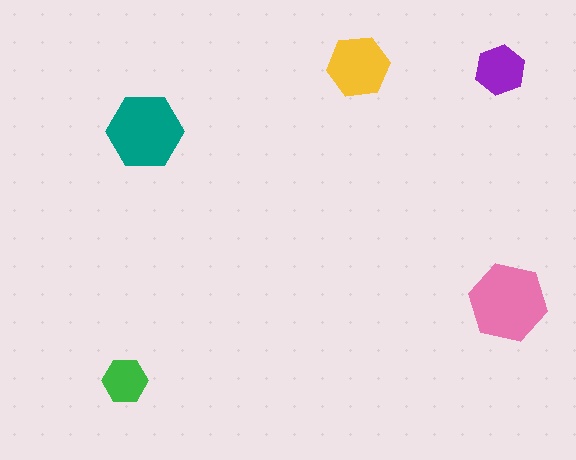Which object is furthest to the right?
The pink hexagon is rightmost.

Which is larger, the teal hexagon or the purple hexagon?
The teal one.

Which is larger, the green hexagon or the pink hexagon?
The pink one.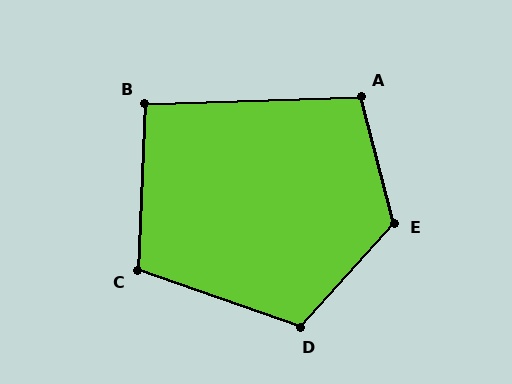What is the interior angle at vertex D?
Approximately 113 degrees (obtuse).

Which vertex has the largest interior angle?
E, at approximately 123 degrees.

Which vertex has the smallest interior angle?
B, at approximately 94 degrees.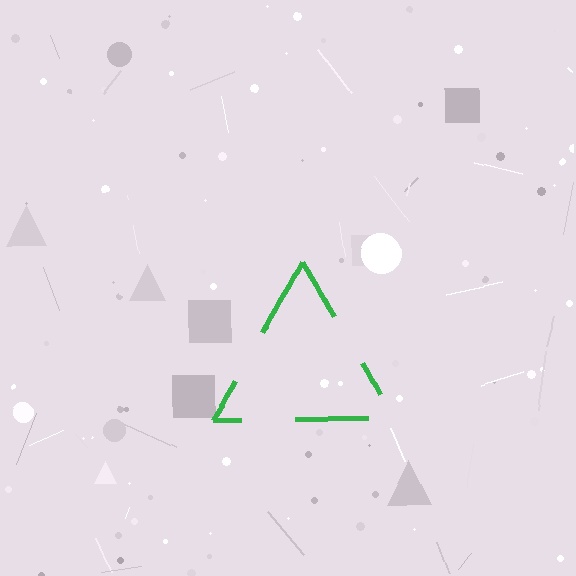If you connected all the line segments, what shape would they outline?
They would outline a triangle.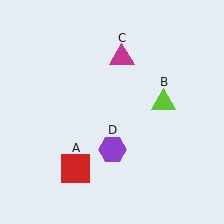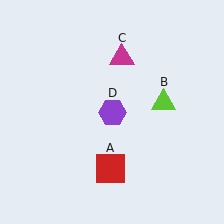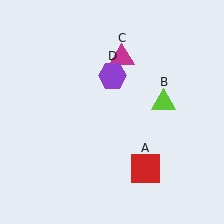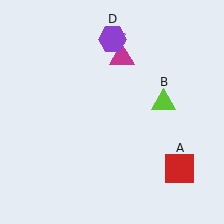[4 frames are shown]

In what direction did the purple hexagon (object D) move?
The purple hexagon (object D) moved up.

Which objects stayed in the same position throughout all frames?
Lime triangle (object B) and magenta triangle (object C) remained stationary.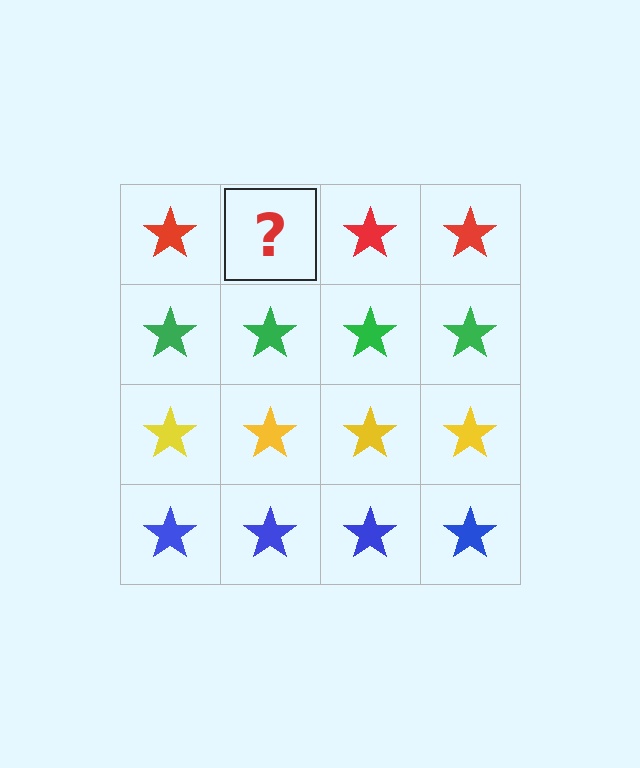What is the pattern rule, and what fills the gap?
The rule is that each row has a consistent color. The gap should be filled with a red star.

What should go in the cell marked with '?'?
The missing cell should contain a red star.